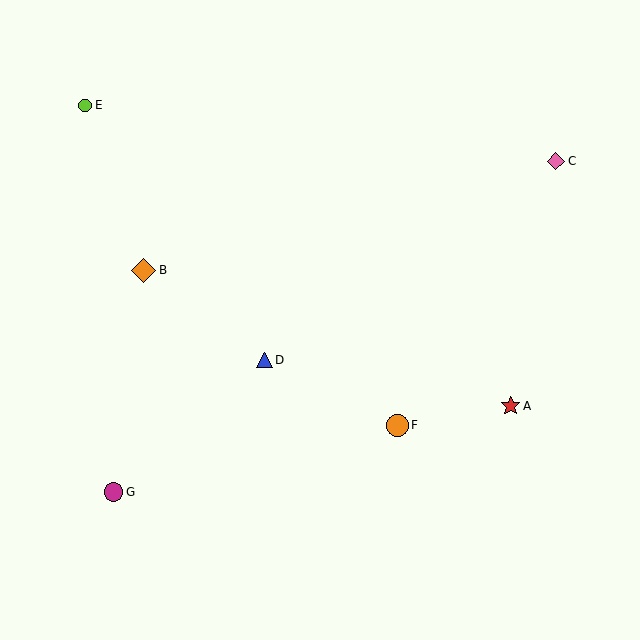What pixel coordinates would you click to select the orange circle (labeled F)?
Click at (398, 425) to select the orange circle F.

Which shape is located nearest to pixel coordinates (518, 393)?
The red star (labeled A) at (511, 406) is nearest to that location.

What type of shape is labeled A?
Shape A is a red star.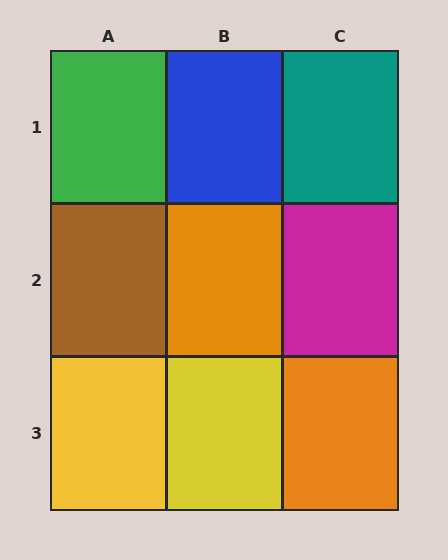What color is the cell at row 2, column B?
Orange.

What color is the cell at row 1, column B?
Blue.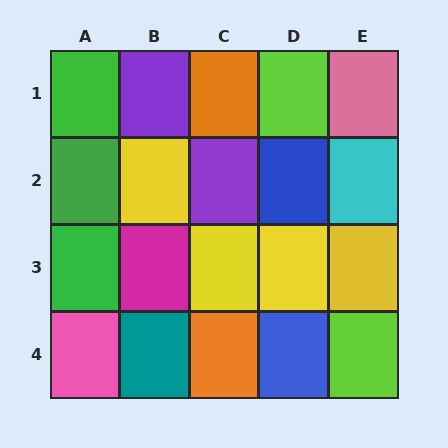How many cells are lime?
2 cells are lime.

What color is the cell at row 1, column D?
Lime.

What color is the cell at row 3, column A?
Green.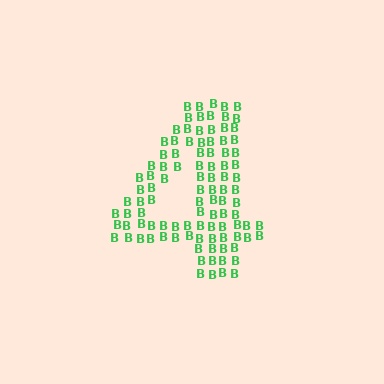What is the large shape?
The large shape is the digit 4.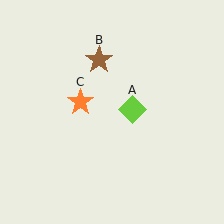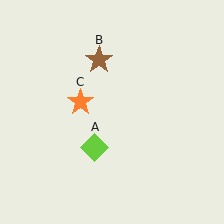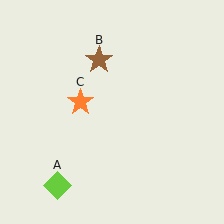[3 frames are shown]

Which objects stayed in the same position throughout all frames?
Brown star (object B) and orange star (object C) remained stationary.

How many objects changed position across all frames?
1 object changed position: lime diamond (object A).